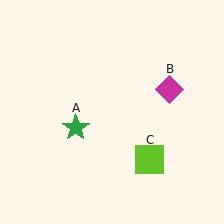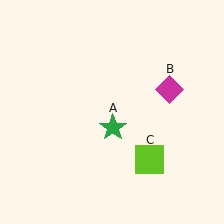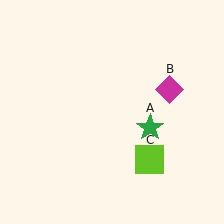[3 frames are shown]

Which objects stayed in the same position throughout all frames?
Magenta diamond (object B) and lime square (object C) remained stationary.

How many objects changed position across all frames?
1 object changed position: green star (object A).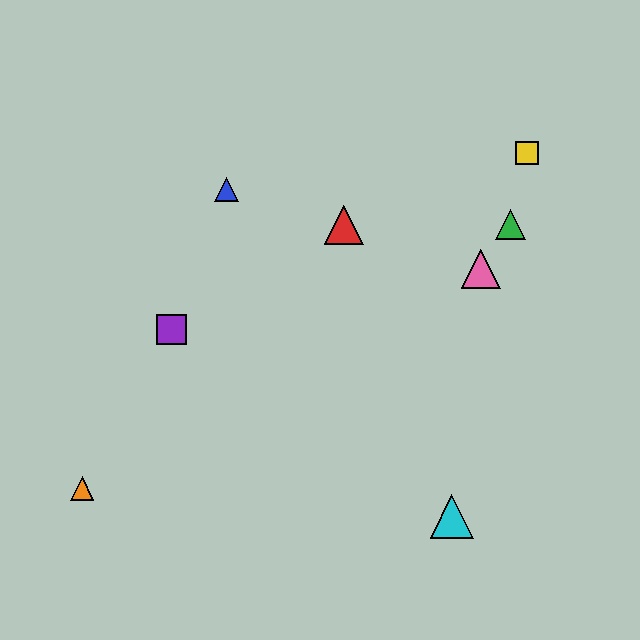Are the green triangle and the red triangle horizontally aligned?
Yes, both are at y≈225.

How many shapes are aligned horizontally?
2 shapes (the red triangle, the green triangle) are aligned horizontally.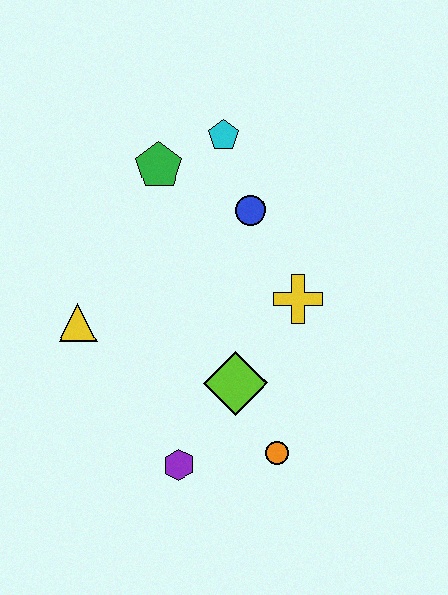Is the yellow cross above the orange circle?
Yes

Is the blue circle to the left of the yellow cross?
Yes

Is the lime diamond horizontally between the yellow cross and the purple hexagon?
Yes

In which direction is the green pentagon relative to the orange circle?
The green pentagon is above the orange circle.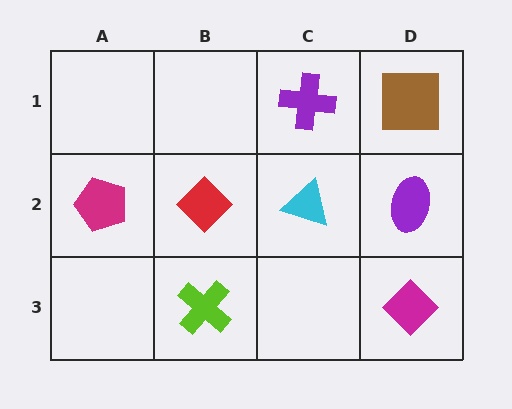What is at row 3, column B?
A lime cross.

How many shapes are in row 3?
2 shapes.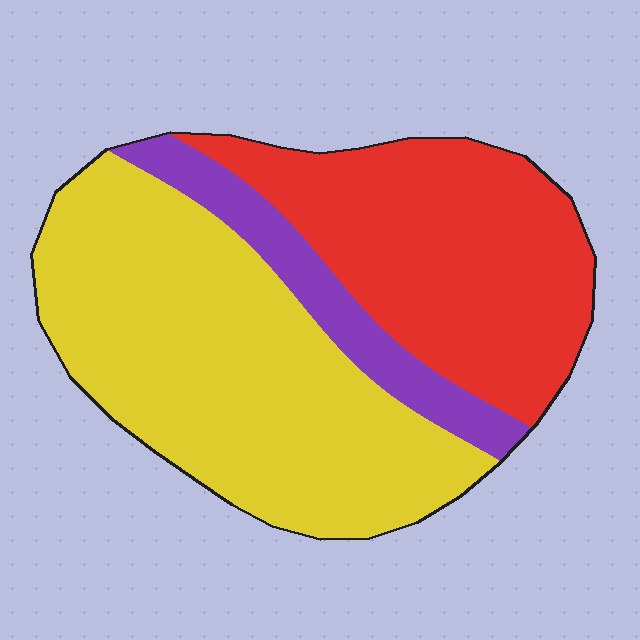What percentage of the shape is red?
Red covers about 35% of the shape.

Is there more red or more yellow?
Yellow.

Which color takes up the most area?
Yellow, at roughly 50%.